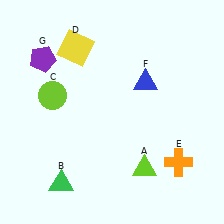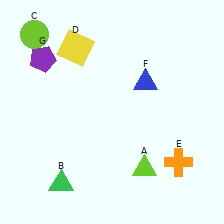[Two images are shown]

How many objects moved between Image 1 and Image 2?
1 object moved between the two images.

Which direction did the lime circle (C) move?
The lime circle (C) moved up.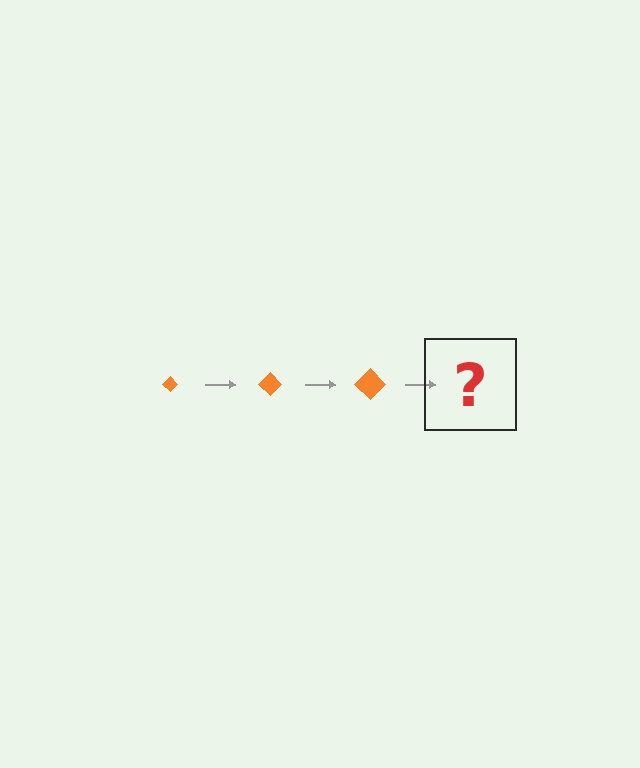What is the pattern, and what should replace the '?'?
The pattern is that the diamond gets progressively larger each step. The '?' should be an orange diamond, larger than the previous one.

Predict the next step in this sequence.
The next step is an orange diamond, larger than the previous one.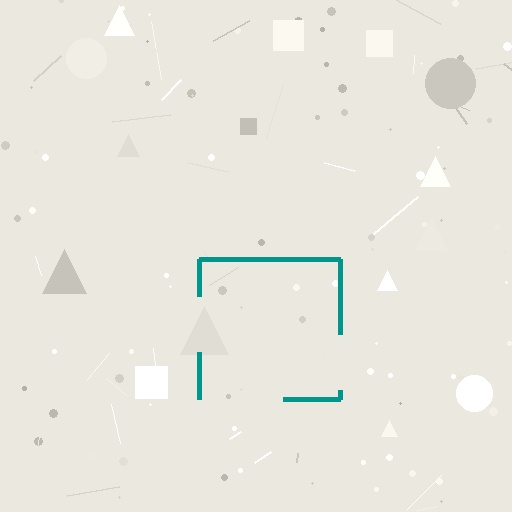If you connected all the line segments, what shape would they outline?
They would outline a square.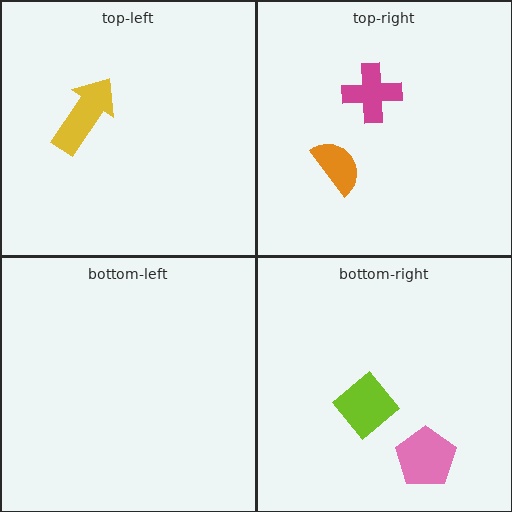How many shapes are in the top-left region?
1.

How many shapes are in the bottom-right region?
2.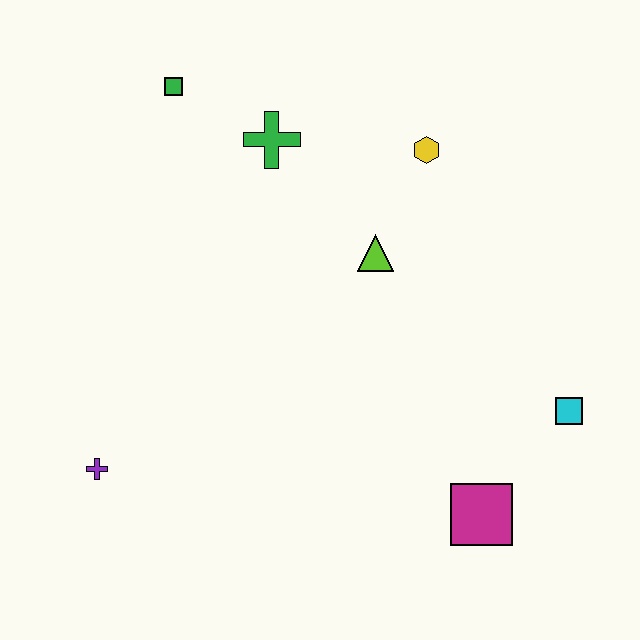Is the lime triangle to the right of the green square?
Yes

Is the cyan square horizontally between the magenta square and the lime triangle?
No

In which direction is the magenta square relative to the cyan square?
The magenta square is below the cyan square.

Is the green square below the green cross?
No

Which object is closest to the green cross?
The green square is closest to the green cross.